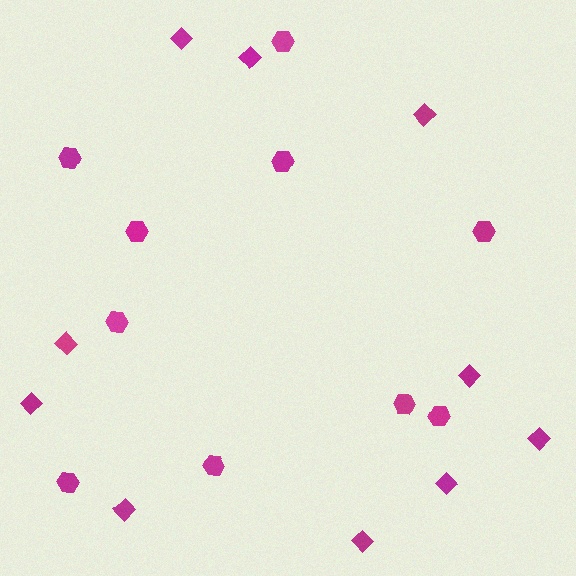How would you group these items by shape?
There are 2 groups: one group of diamonds (10) and one group of hexagons (10).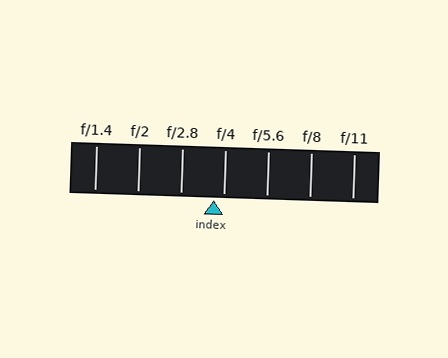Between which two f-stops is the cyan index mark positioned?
The index mark is between f/2.8 and f/4.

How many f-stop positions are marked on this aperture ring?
There are 7 f-stop positions marked.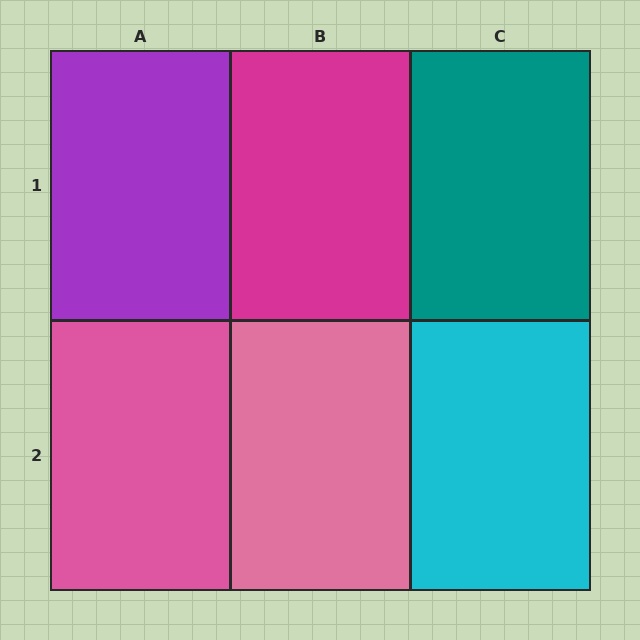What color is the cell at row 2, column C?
Cyan.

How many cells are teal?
1 cell is teal.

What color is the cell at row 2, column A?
Pink.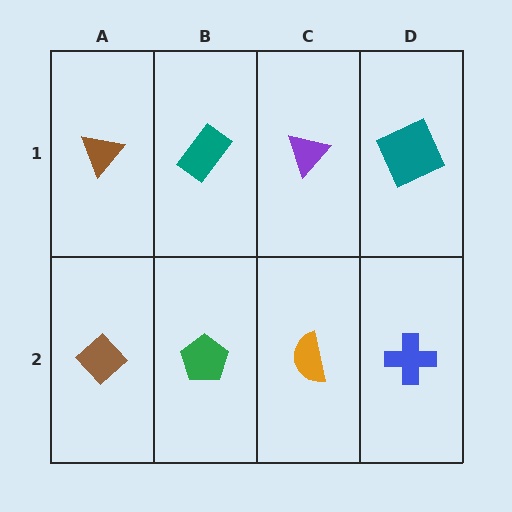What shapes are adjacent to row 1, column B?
A green pentagon (row 2, column B), a brown triangle (row 1, column A), a purple triangle (row 1, column C).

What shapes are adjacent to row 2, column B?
A teal rectangle (row 1, column B), a brown diamond (row 2, column A), an orange semicircle (row 2, column C).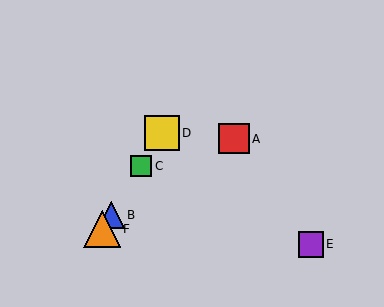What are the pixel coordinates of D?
Object D is at (162, 133).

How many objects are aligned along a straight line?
4 objects (B, C, D, F) are aligned along a straight line.